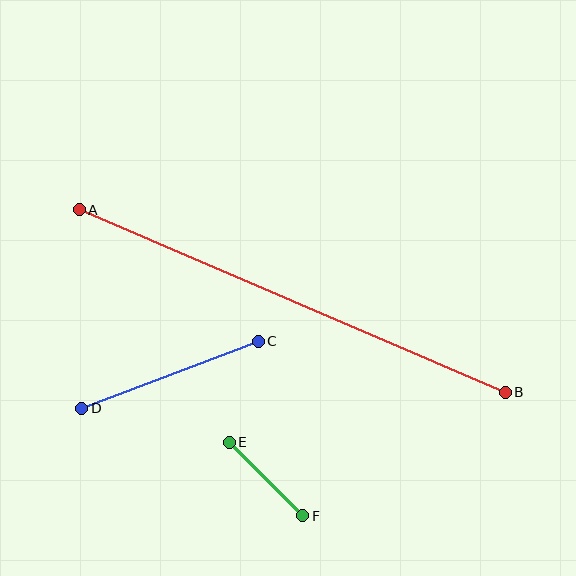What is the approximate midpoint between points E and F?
The midpoint is at approximately (266, 479) pixels.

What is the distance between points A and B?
The distance is approximately 463 pixels.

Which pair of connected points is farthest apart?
Points A and B are farthest apart.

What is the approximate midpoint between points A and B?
The midpoint is at approximately (292, 301) pixels.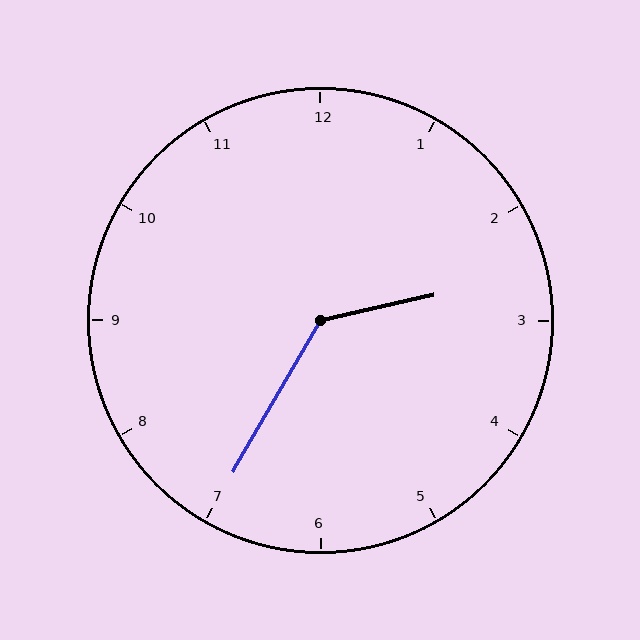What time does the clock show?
2:35.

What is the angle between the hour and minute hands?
Approximately 132 degrees.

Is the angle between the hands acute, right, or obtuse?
It is obtuse.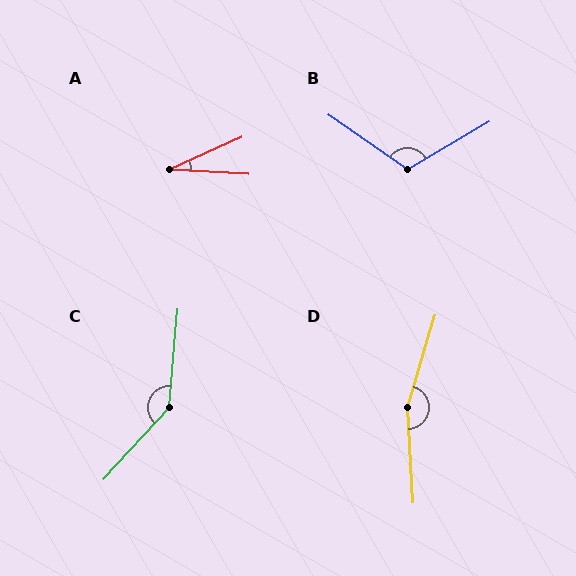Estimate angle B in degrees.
Approximately 115 degrees.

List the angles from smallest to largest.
A (27°), B (115°), C (142°), D (160°).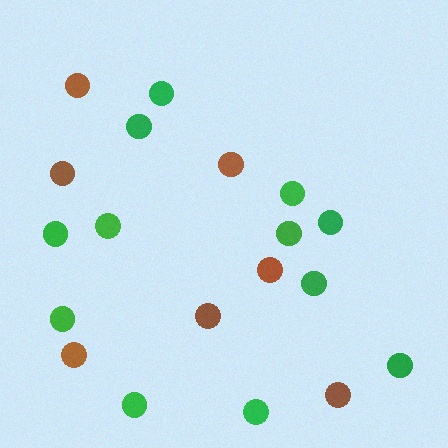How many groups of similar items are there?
There are 2 groups: one group of green circles (12) and one group of brown circles (7).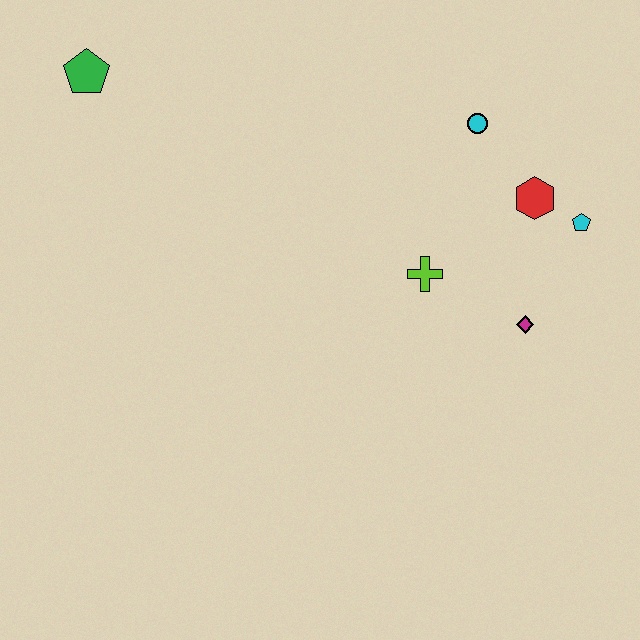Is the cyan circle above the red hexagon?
Yes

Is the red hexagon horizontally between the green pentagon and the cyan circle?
No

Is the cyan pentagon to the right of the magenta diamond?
Yes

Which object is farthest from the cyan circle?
The green pentagon is farthest from the cyan circle.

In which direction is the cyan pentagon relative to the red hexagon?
The cyan pentagon is to the right of the red hexagon.